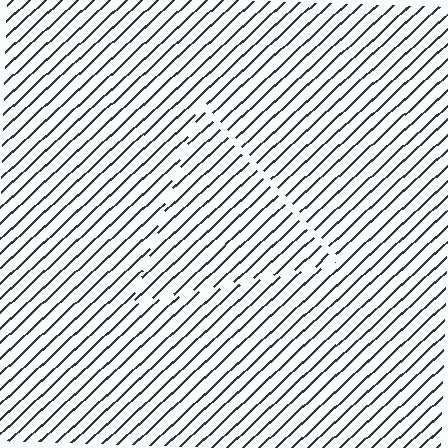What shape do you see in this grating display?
An illusory triangle. The interior of the shape contains the same grating, shifted by half a period — the contour is defined by the phase discontinuity where line-ends from the inner and outer gratings abut.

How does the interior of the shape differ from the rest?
The interior of the shape contains the same grating, shifted by half a period — the contour is defined by the phase discontinuity where line-ends from the inner and outer gratings abut.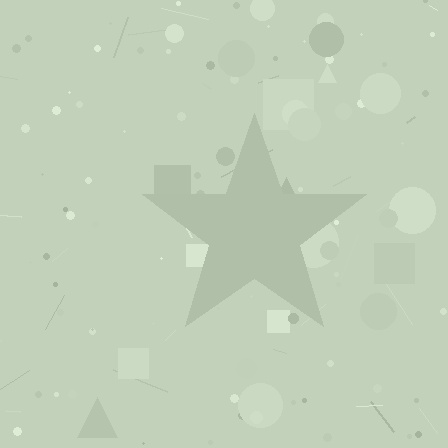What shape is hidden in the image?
A star is hidden in the image.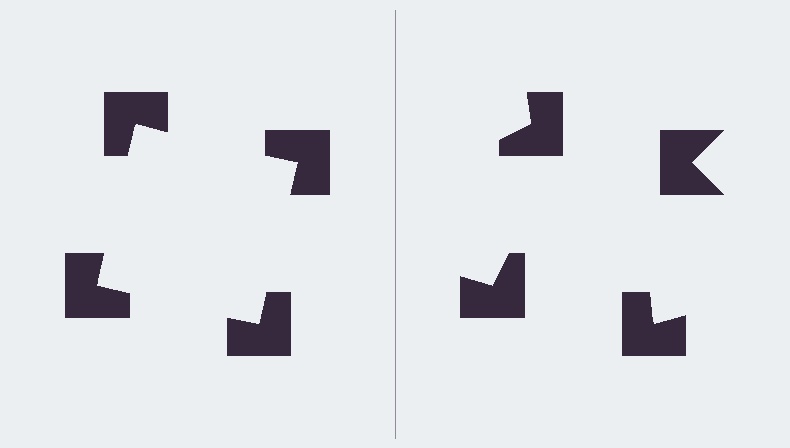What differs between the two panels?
The notched squares are positioned identically on both sides; only the wedge orientations differ. On the left they align to a square; on the right they are misaligned.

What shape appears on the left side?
An illusory square.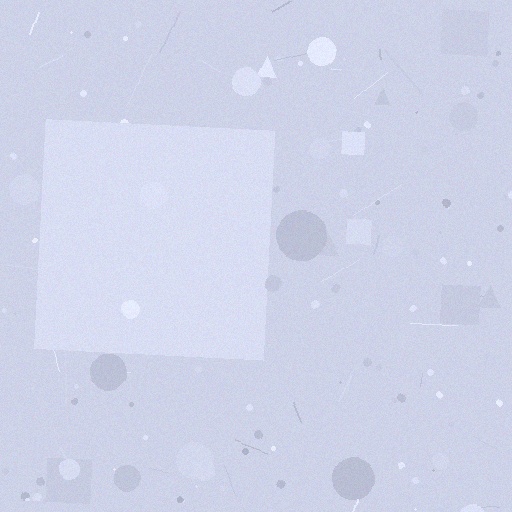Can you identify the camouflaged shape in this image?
The camouflaged shape is a square.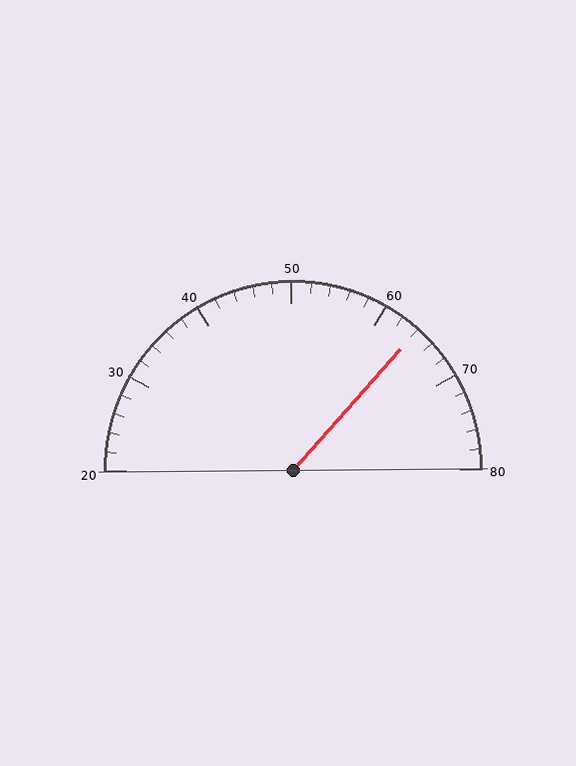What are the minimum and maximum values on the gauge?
The gauge ranges from 20 to 80.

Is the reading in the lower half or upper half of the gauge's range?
The reading is in the upper half of the range (20 to 80).